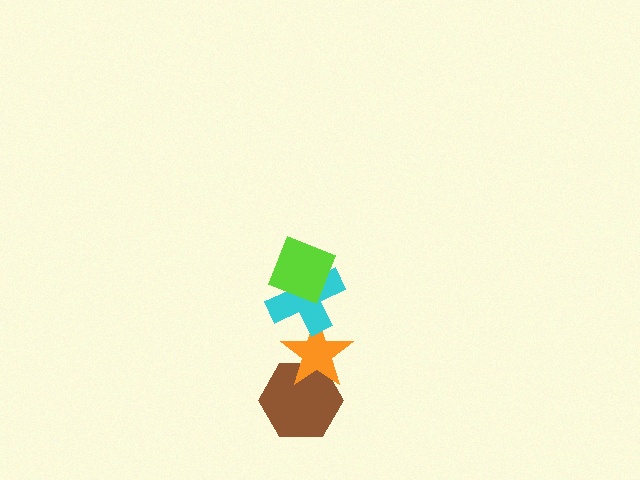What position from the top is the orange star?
The orange star is 3rd from the top.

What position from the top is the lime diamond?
The lime diamond is 1st from the top.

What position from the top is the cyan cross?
The cyan cross is 2nd from the top.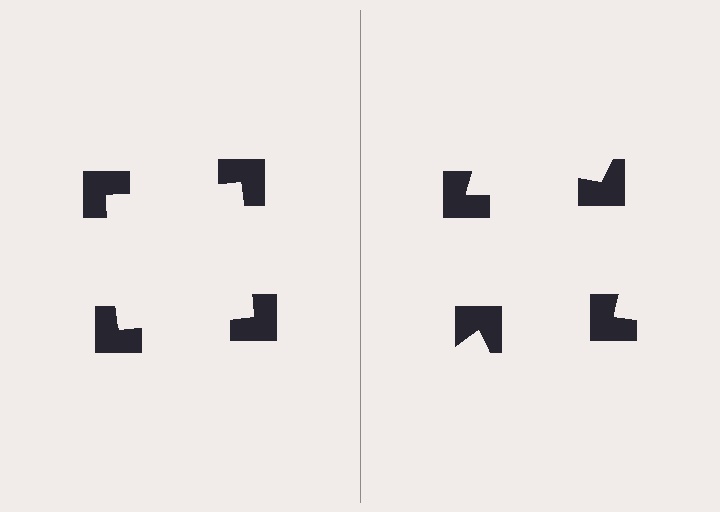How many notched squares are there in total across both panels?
8 — 4 on each side.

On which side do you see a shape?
An illusory square appears on the left side. On the right side the wedge cuts are rotated, so no coherent shape forms.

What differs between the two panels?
The notched squares are positioned identically on both sides; only the wedge orientations differ. On the left they align to a square; on the right they are misaligned.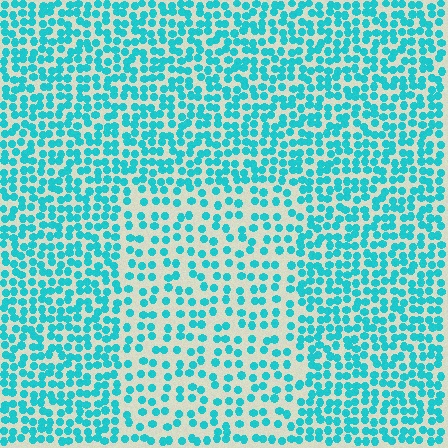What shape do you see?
I see a rectangle.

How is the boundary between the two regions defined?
The boundary is defined by a change in element density (approximately 1.8x ratio). All elements are the same color, size, and shape.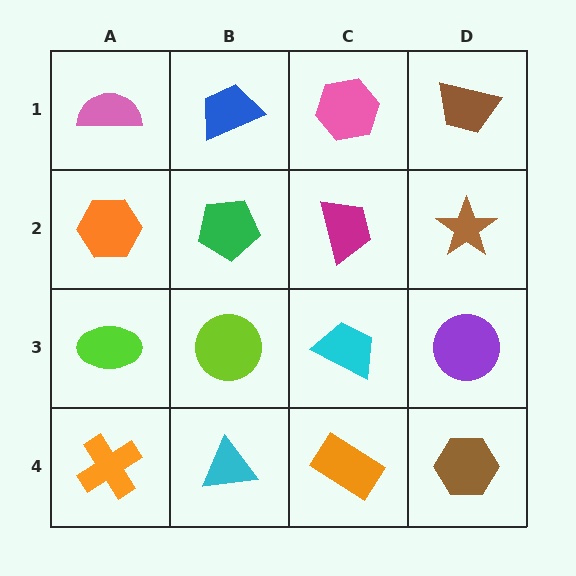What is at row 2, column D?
A brown star.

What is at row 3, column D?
A purple circle.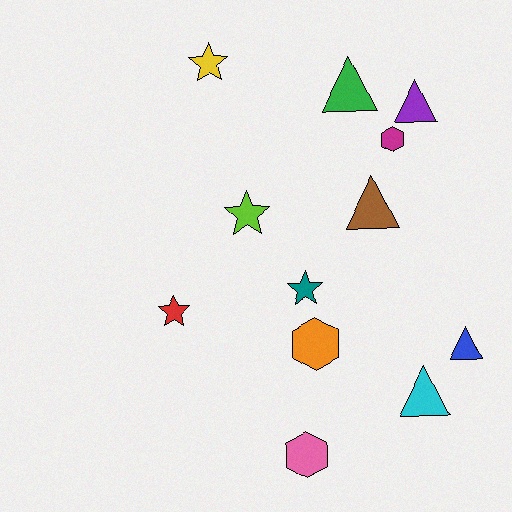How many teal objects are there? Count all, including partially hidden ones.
There is 1 teal object.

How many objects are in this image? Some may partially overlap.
There are 12 objects.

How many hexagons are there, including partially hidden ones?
There are 3 hexagons.